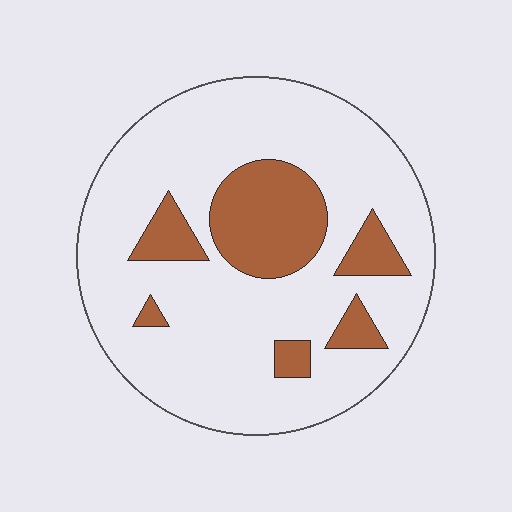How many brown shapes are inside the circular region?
6.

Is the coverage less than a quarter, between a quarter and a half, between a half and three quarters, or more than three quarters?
Less than a quarter.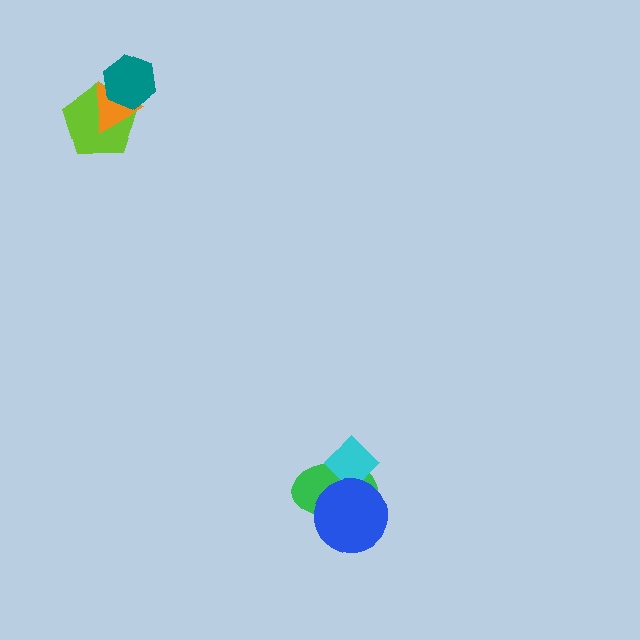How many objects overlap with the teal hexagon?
2 objects overlap with the teal hexagon.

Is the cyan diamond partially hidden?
Yes, it is partially covered by another shape.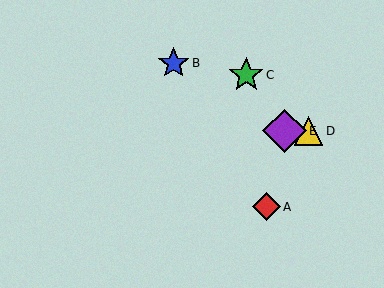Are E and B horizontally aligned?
No, E is at y≈131 and B is at y≈63.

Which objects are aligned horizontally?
Objects D, E are aligned horizontally.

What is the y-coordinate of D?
Object D is at y≈131.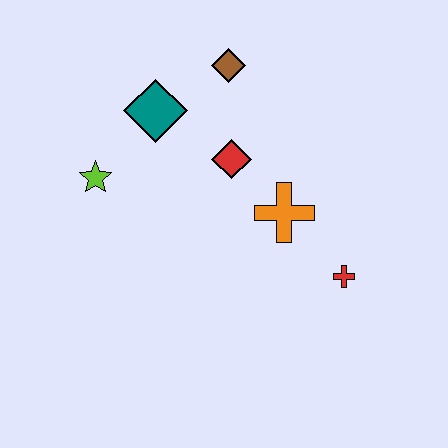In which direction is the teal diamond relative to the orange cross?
The teal diamond is to the left of the orange cross.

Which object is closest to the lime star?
The teal diamond is closest to the lime star.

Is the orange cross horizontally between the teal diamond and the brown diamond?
No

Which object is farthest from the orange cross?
The lime star is farthest from the orange cross.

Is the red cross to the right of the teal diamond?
Yes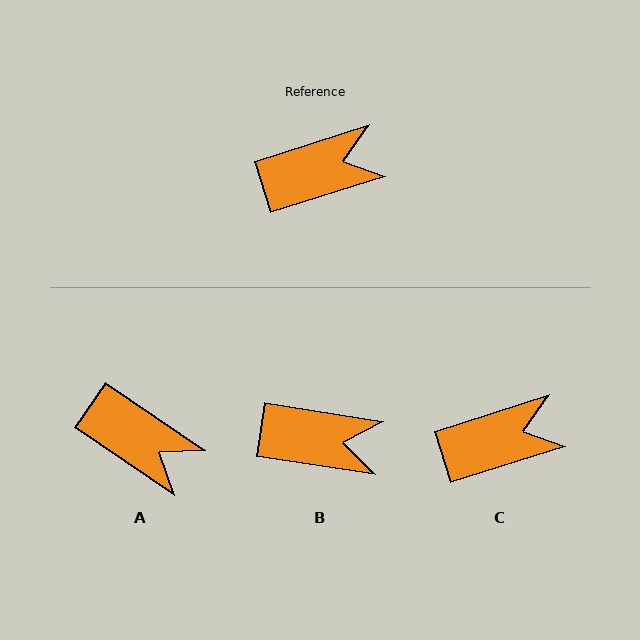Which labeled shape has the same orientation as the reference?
C.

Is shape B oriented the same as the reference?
No, it is off by about 26 degrees.